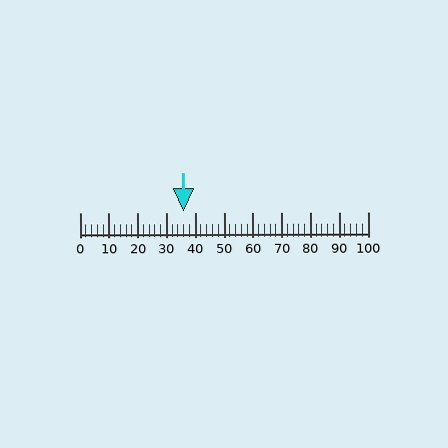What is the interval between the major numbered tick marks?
The major tick marks are spaced 10 units apart.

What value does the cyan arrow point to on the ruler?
The cyan arrow points to approximately 36.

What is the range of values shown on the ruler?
The ruler shows values from 0 to 100.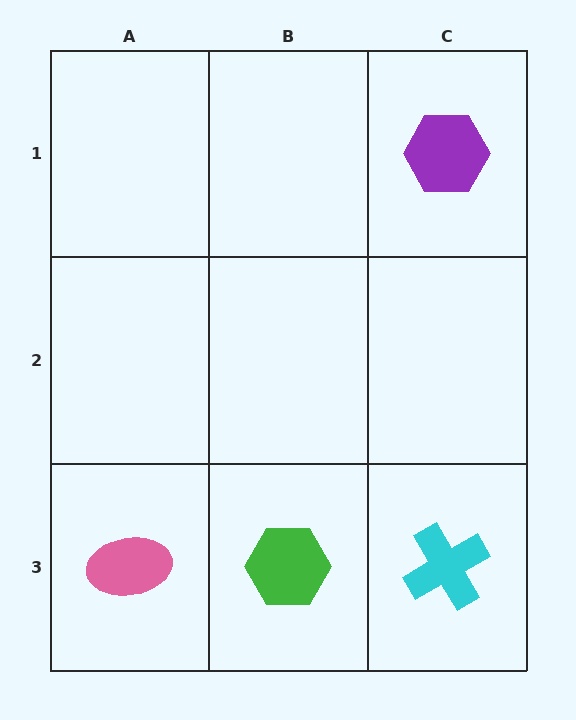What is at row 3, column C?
A cyan cross.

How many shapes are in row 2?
0 shapes.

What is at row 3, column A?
A pink ellipse.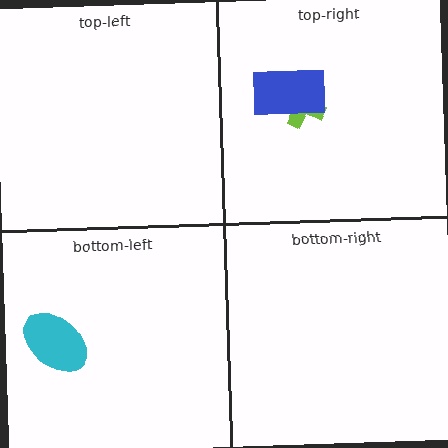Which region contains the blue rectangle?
The top-right region.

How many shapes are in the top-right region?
2.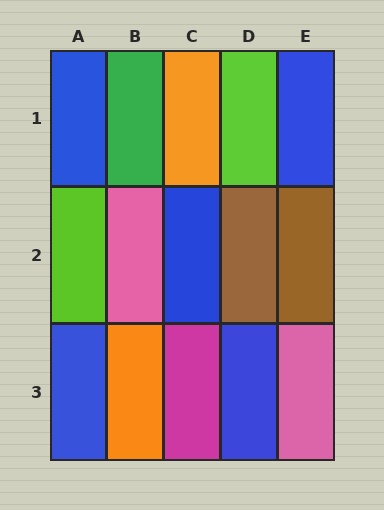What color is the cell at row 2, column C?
Blue.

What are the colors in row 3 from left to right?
Blue, orange, magenta, blue, pink.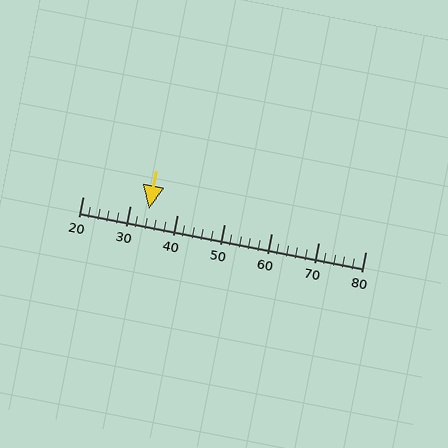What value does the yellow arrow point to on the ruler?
The yellow arrow points to approximately 34.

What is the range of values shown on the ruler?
The ruler shows values from 20 to 80.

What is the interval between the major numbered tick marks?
The major tick marks are spaced 10 units apart.